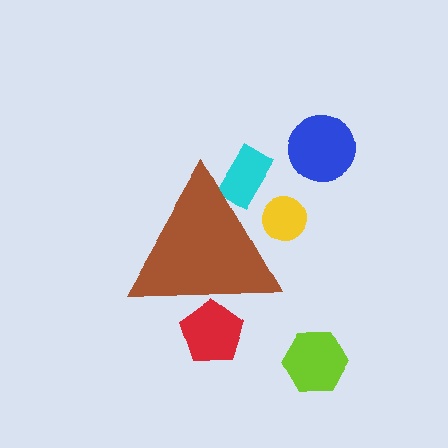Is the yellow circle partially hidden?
Yes, the yellow circle is partially hidden behind the brown triangle.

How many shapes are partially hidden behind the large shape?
3 shapes are partially hidden.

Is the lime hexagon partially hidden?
No, the lime hexagon is fully visible.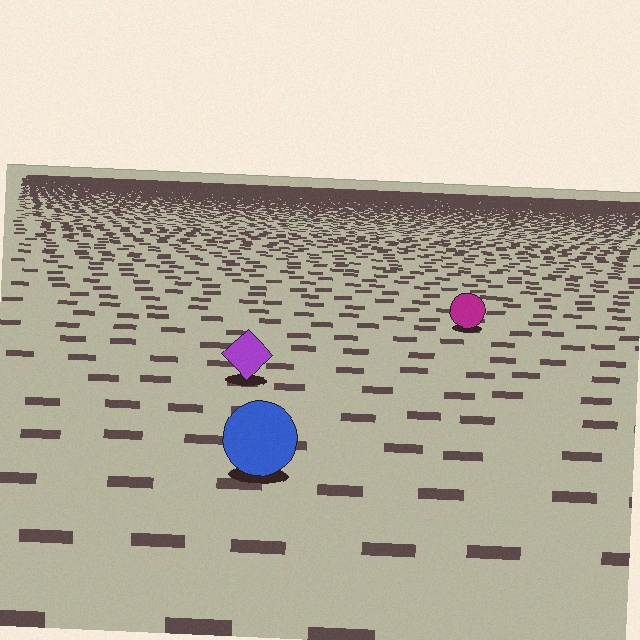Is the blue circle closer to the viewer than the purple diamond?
Yes. The blue circle is closer — you can tell from the texture gradient: the ground texture is coarser near it.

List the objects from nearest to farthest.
From nearest to farthest: the blue circle, the purple diamond, the magenta circle.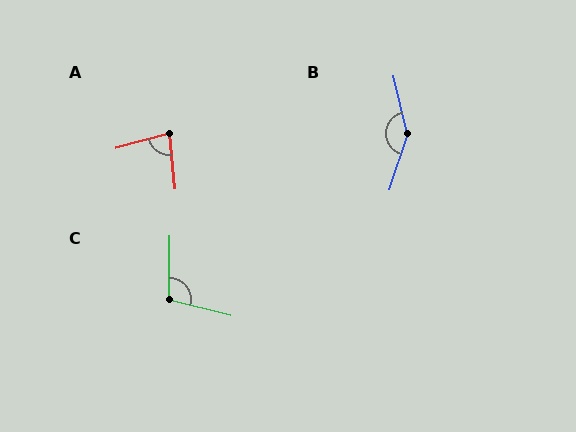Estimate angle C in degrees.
Approximately 104 degrees.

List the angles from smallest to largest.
A (80°), C (104°), B (148°).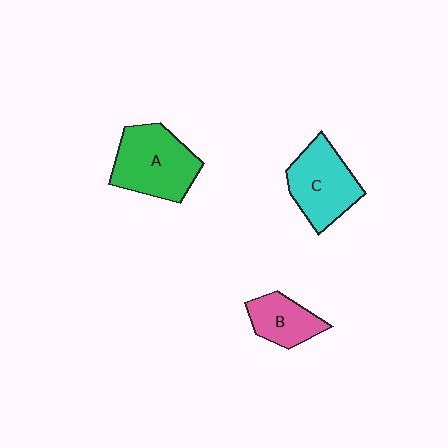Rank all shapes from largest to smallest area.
From largest to smallest: A (green), C (cyan), B (pink).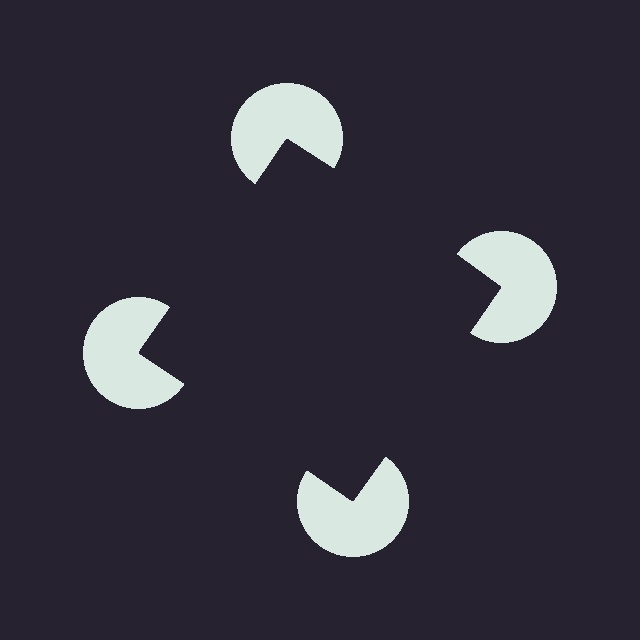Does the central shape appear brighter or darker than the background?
It typically appears slightly darker than the background, even though no actual brightness change is drawn.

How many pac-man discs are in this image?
There are 4 — one at each vertex of the illusory square.